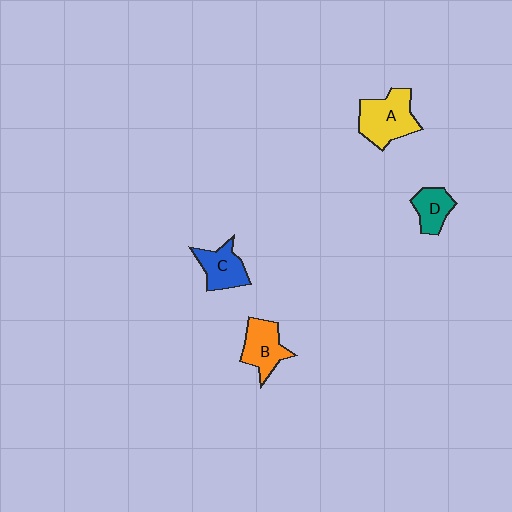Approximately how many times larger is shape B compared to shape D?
Approximately 1.4 times.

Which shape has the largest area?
Shape A (yellow).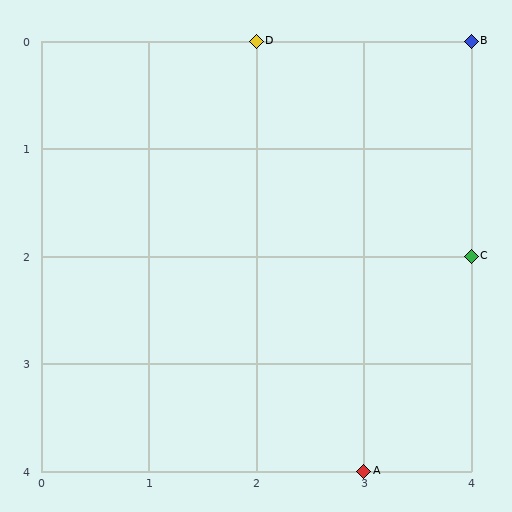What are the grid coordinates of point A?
Point A is at grid coordinates (3, 4).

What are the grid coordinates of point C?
Point C is at grid coordinates (4, 2).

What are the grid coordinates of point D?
Point D is at grid coordinates (2, 0).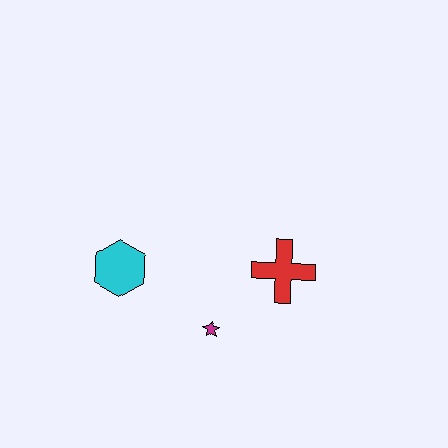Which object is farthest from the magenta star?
The cyan hexagon is farthest from the magenta star.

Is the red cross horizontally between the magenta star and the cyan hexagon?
No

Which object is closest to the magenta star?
The red cross is closest to the magenta star.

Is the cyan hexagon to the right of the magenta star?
No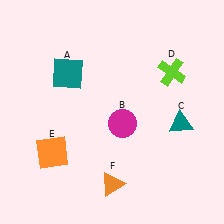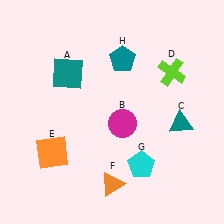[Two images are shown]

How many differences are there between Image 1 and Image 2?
There are 2 differences between the two images.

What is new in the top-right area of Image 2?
A teal pentagon (H) was added in the top-right area of Image 2.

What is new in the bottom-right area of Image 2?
A cyan pentagon (G) was added in the bottom-right area of Image 2.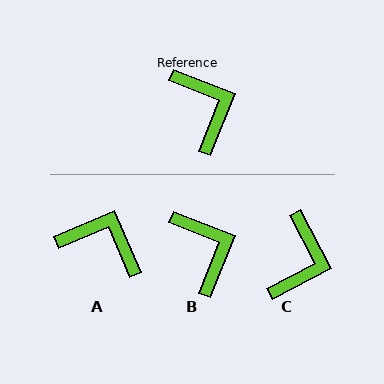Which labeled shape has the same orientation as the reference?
B.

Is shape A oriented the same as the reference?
No, it is off by about 45 degrees.